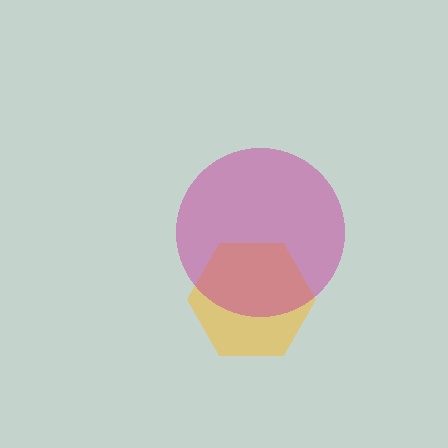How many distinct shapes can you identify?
There are 2 distinct shapes: a yellow hexagon, a magenta circle.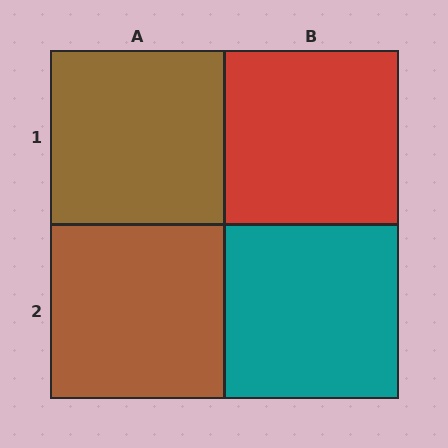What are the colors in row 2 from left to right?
Brown, teal.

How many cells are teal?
1 cell is teal.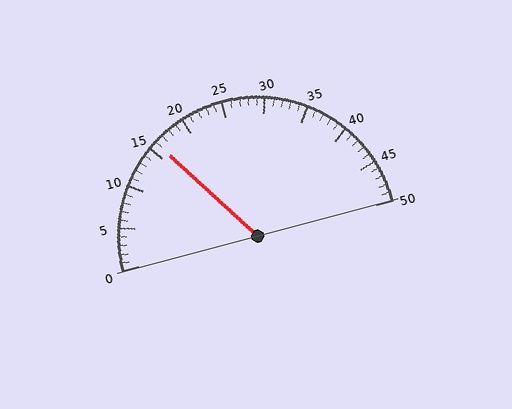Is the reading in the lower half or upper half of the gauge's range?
The reading is in the lower half of the range (0 to 50).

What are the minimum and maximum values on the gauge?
The gauge ranges from 0 to 50.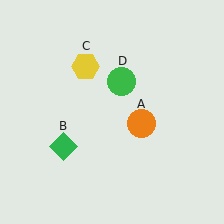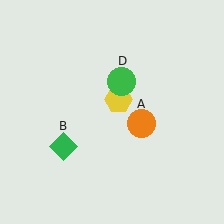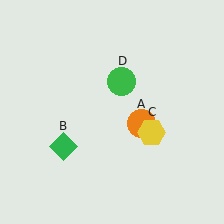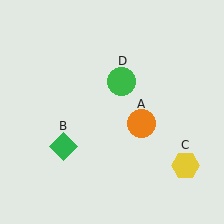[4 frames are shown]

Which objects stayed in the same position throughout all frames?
Orange circle (object A) and green diamond (object B) and green circle (object D) remained stationary.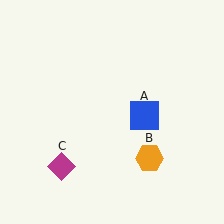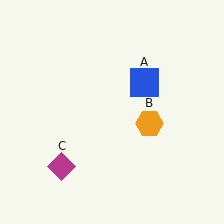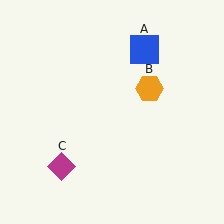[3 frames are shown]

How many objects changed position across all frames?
2 objects changed position: blue square (object A), orange hexagon (object B).